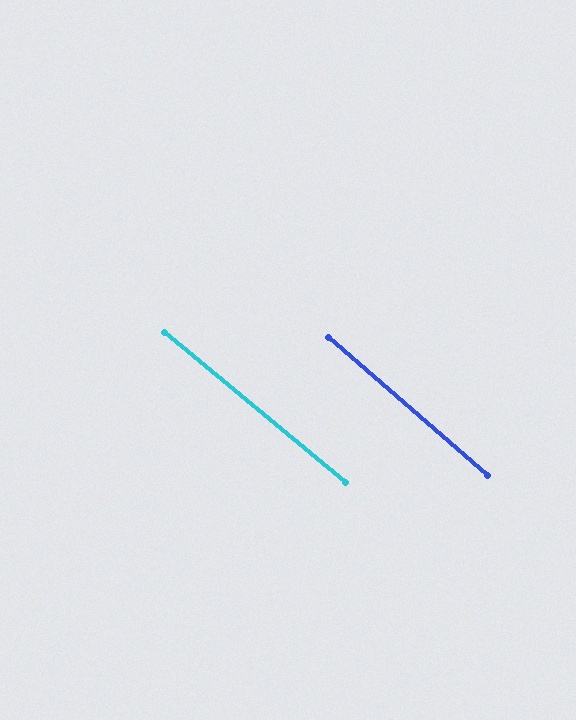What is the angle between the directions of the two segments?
Approximately 1 degree.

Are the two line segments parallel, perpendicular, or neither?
Parallel — their directions differ by only 1.4°.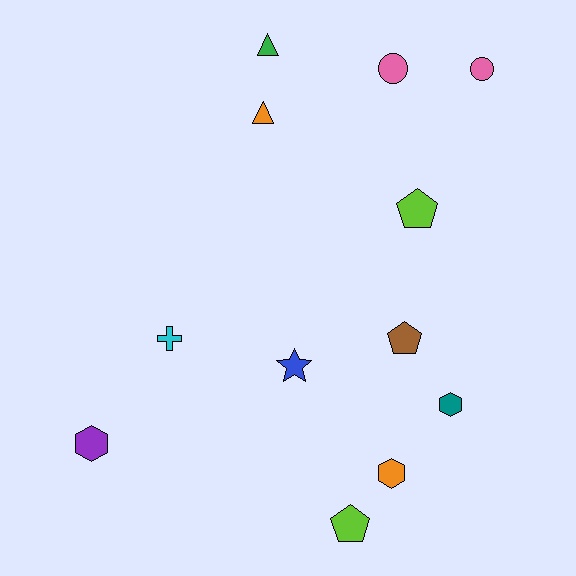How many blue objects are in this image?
There is 1 blue object.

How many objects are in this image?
There are 12 objects.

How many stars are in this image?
There is 1 star.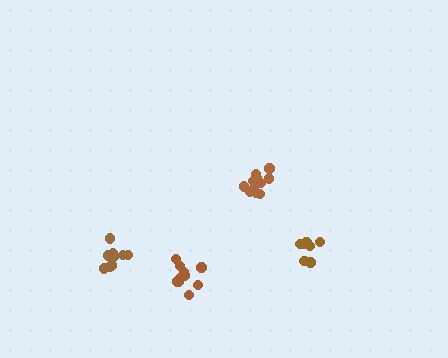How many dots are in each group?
Group 1: 8 dots, Group 2: 11 dots, Group 3: 12 dots, Group 4: 11 dots (42 total).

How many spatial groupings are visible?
There are 4 spatial groupings.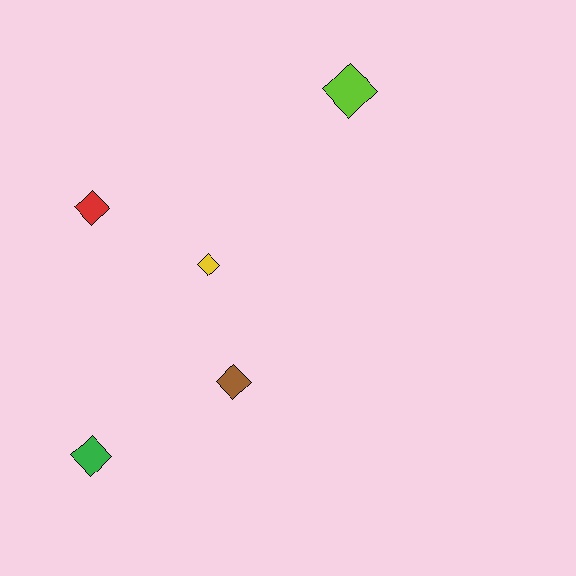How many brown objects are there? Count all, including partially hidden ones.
There is 1 brown object.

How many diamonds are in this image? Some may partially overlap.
There are 5 diamonds.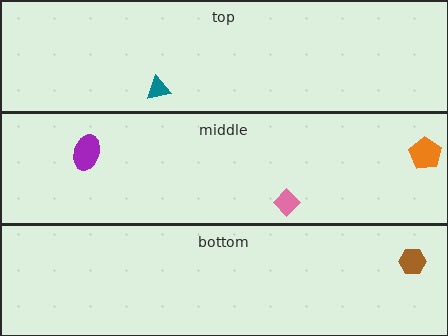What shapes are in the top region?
The teal triangle.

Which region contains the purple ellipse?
The middle region.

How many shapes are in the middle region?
3.